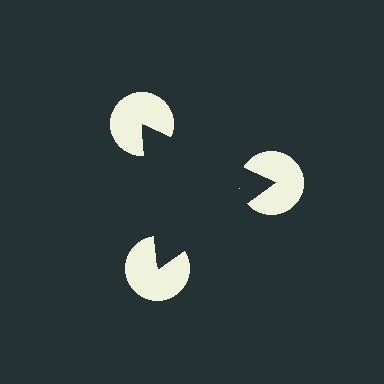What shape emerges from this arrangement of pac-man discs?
An illusory triangle — its edges are inferred from the aligned wedge cuts in the pac-man discs, not physically drawn.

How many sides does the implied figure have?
3 sides.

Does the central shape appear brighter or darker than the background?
It typically appears slightly darker than the background, even though no actual brightness change is drawn.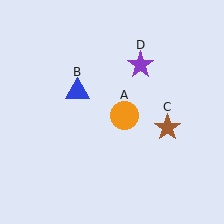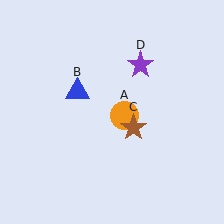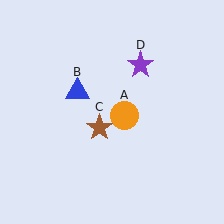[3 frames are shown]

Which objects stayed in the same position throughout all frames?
Orange circle (object A) and blue triangle (object B) and purple star (object D) remained stationary.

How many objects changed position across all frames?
1 object changed position: brown star (object C).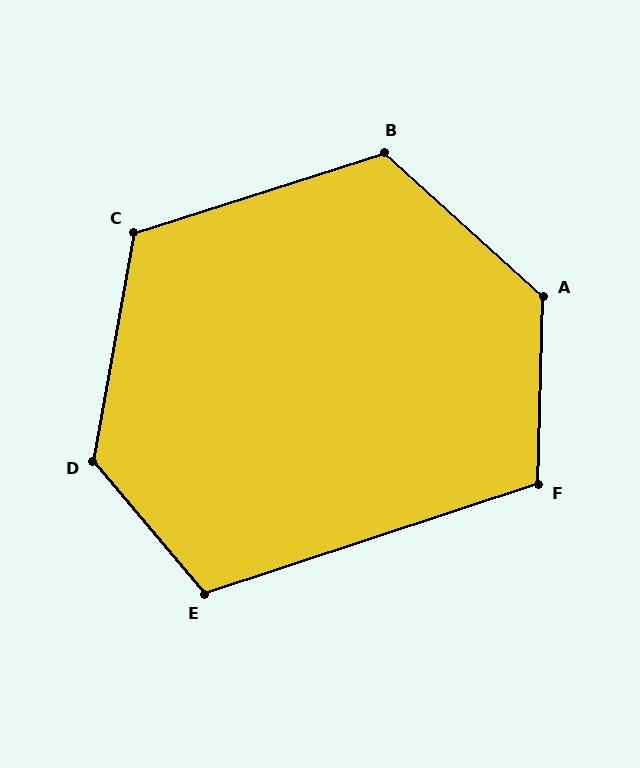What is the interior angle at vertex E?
Approximately 112 degrees (obtuse).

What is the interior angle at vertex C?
Approximately 118 degrees (obtuse).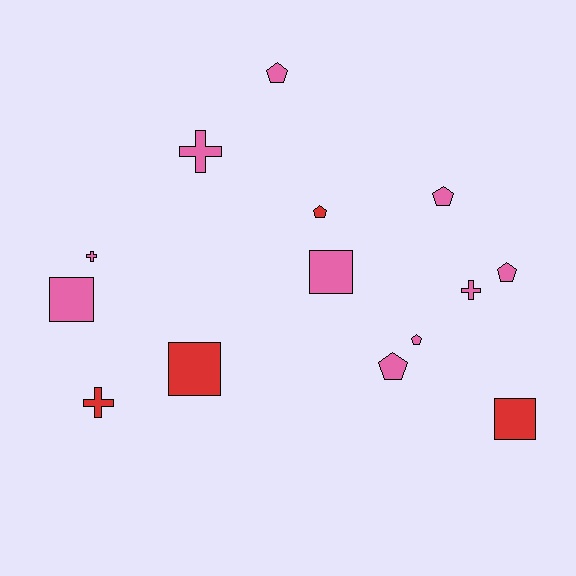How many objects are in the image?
There are 14 objects.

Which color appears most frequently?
Pink, with 10 objects.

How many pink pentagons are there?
There are 5 pink pentagons.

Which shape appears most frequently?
Pentagon, with 6 objects.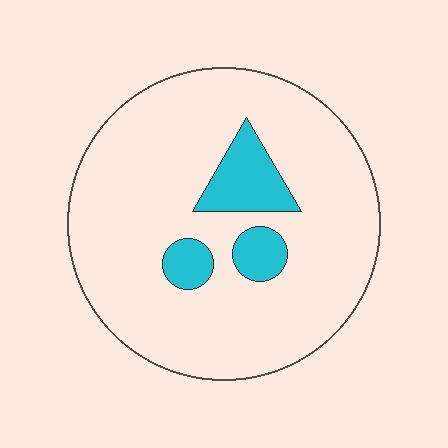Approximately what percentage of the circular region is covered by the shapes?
Approximately 15%.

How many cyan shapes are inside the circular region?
3.